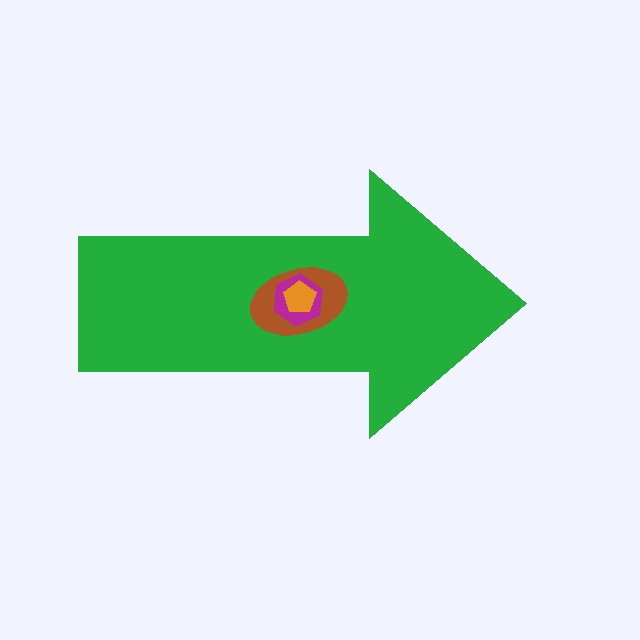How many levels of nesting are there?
4.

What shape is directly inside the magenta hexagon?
The orange pentagon.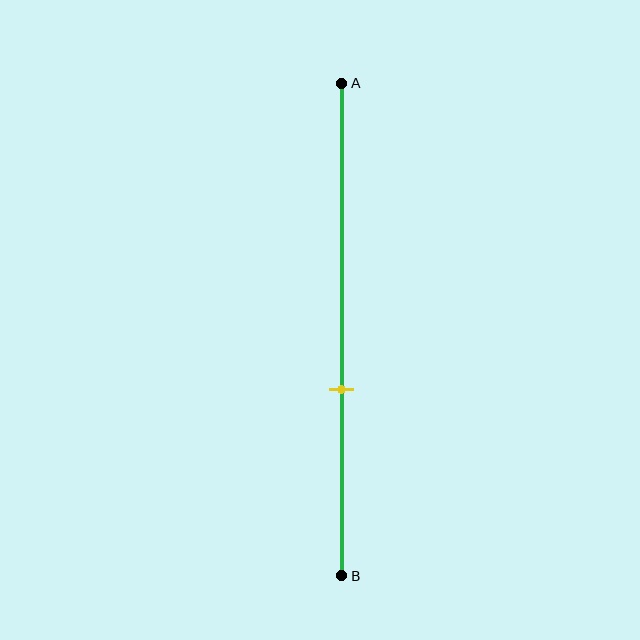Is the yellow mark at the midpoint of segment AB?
No, the mark is at about 60% from A, not at the 50% midpoint.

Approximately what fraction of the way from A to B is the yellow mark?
The yellow mark is approximately 60% of the way from A to B.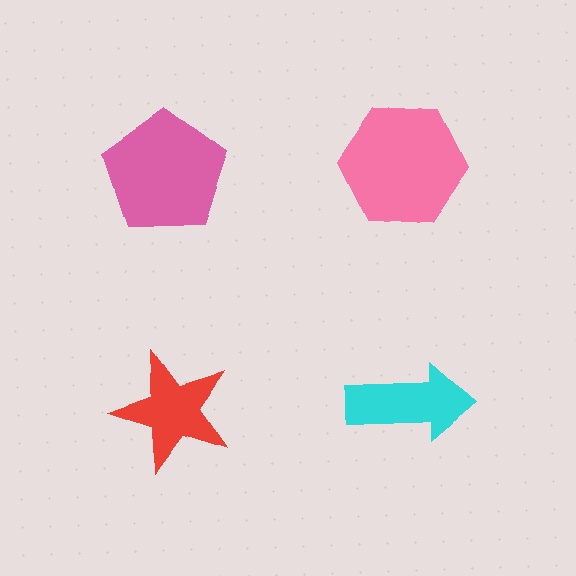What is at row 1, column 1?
A pink pentagon.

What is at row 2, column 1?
A red star.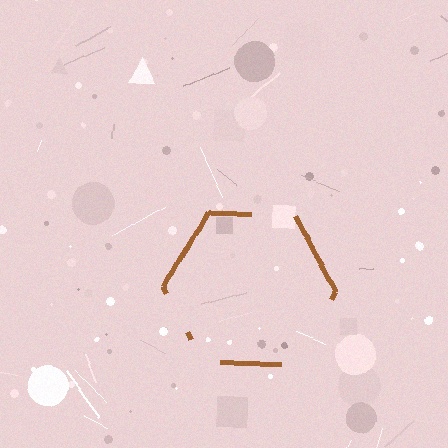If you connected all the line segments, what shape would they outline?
They would outline a hexagon.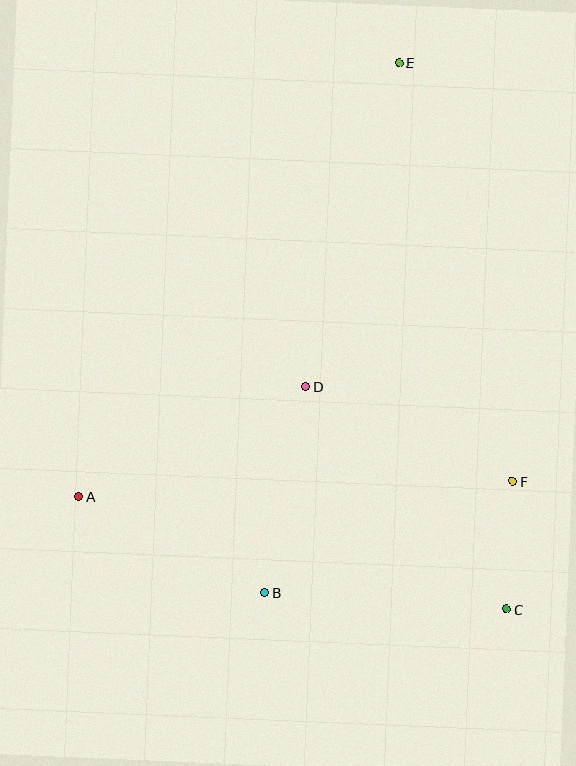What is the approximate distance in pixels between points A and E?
The distance between A and E is approximately 539 pixels.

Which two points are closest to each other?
Points C and F are closest to each other.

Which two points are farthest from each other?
Points C and E are farthest from each other.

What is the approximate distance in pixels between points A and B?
The distance between A and B is approximately 209 pixels.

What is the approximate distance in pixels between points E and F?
The distance between E and F is approximately 434 pixels.